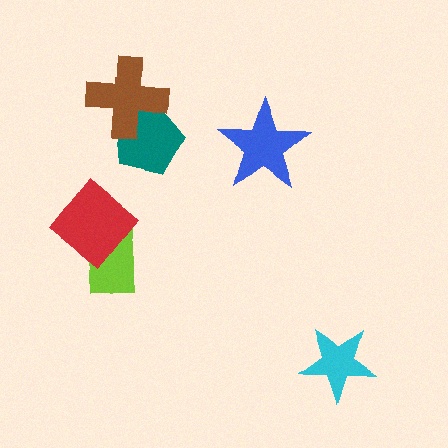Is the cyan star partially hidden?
No, no other shape covers it.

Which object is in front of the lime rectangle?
The red diamond is in front of the lime rectangle.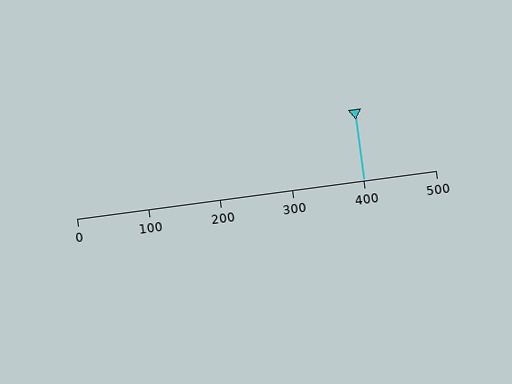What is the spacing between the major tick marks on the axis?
The major ticks are spaced 100 apart.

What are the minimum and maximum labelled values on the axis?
The axis runs from 0 to 500.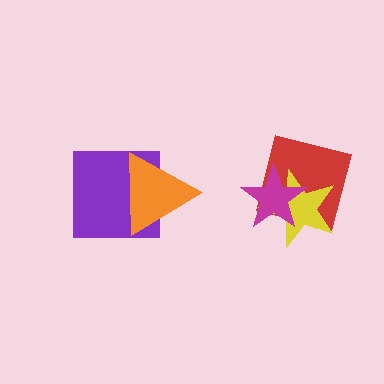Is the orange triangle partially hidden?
No, no other shape covers it.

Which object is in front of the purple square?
The orange triangle is in front of the purple square.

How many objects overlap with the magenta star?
2 objects overlap with the magenta star.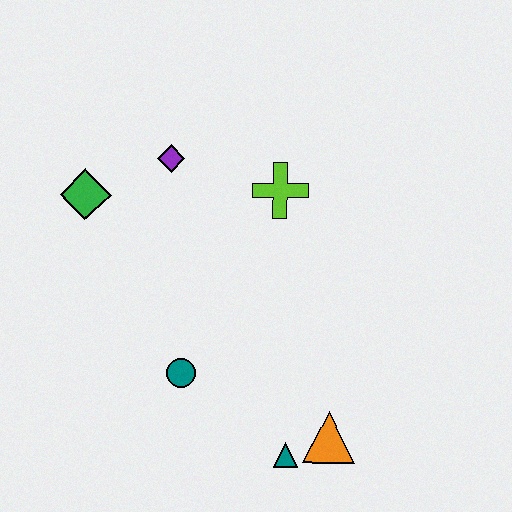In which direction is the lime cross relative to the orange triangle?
The lime cross is above the orange triangle.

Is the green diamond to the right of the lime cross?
No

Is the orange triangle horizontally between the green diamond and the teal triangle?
No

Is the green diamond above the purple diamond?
No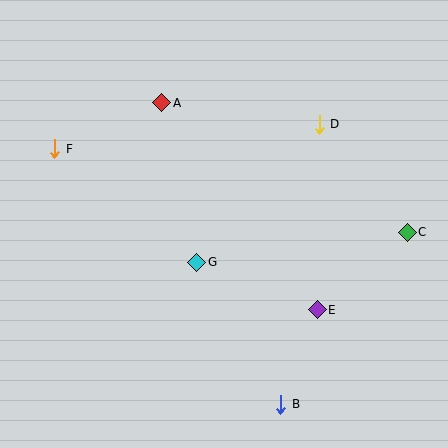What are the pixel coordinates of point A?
Point A is at (162, 103).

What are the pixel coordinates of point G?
Point G is at (197, 262).